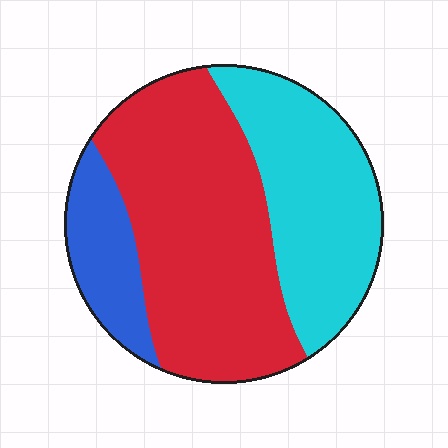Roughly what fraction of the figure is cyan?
Cyan covers 34% of the figure.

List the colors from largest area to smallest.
From largest to smallest: red, cyan, blue.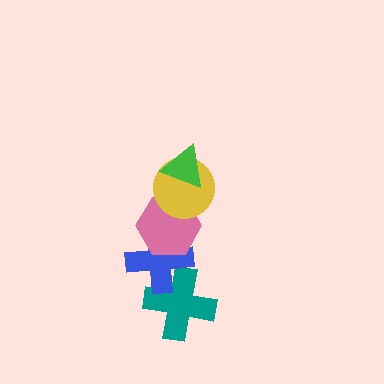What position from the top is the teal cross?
The teal cross is 5th from the top.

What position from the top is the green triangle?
The green triangle is 1st from the top.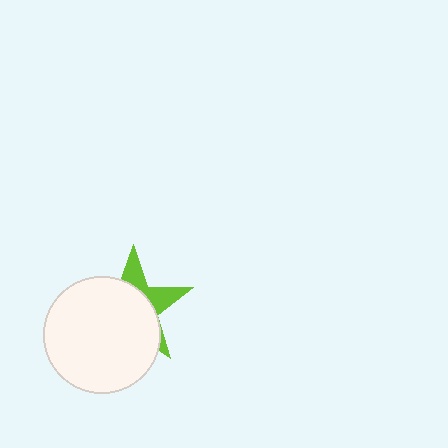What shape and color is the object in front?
The object in front is a white circle.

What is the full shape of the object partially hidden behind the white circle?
The partially hidden object is a lime star.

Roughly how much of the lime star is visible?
A small part of it is visible (roughly 31%).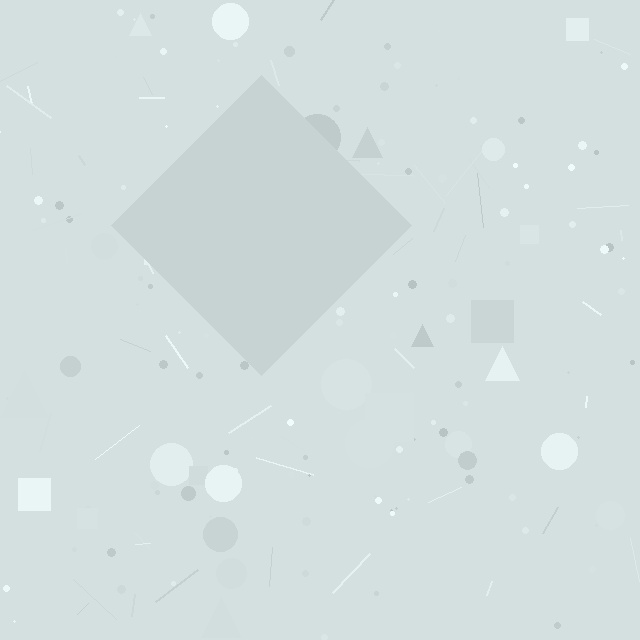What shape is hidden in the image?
A diamond is hidden in the image.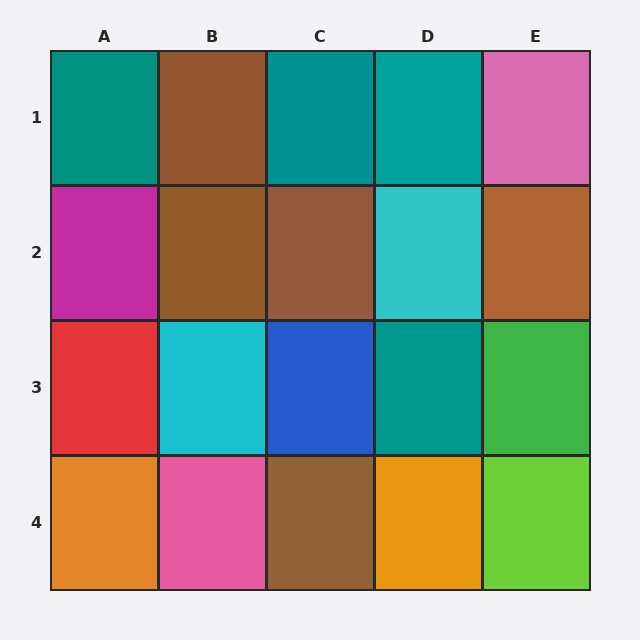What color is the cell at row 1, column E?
Pink.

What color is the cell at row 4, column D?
Orange.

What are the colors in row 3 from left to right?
Red, cyan, blue, teal, green.